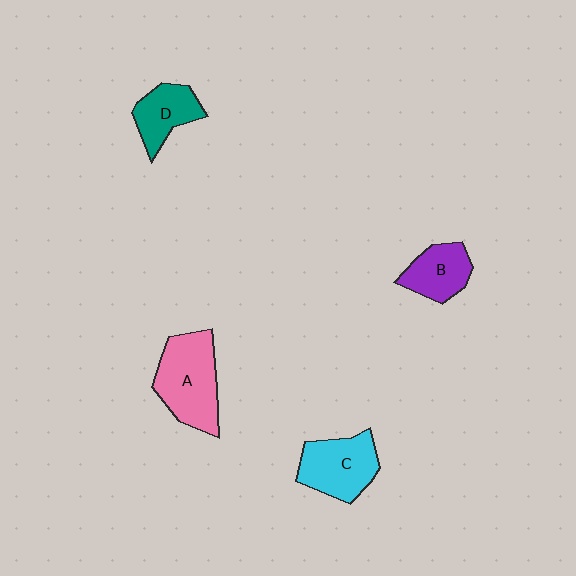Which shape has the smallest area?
Shape B (purple).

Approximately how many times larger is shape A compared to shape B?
Approximately 1.7 times.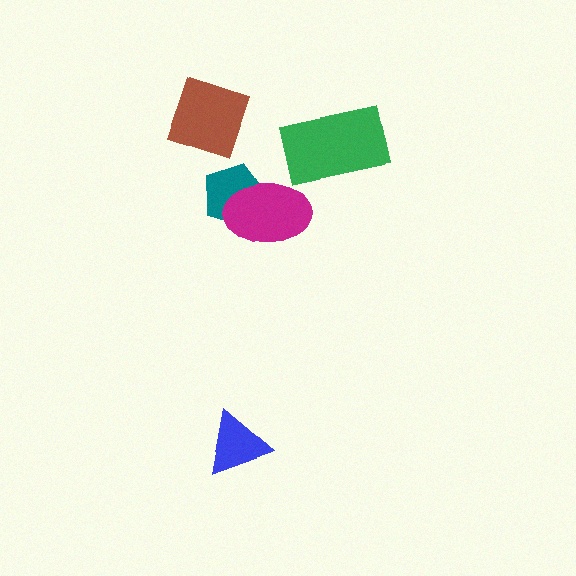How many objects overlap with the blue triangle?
0 objects overlap with the blue triangle.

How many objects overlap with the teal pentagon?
1 object overlaps with the teal pentagon.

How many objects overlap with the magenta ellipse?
1 object overlaps with the magenta ellipse.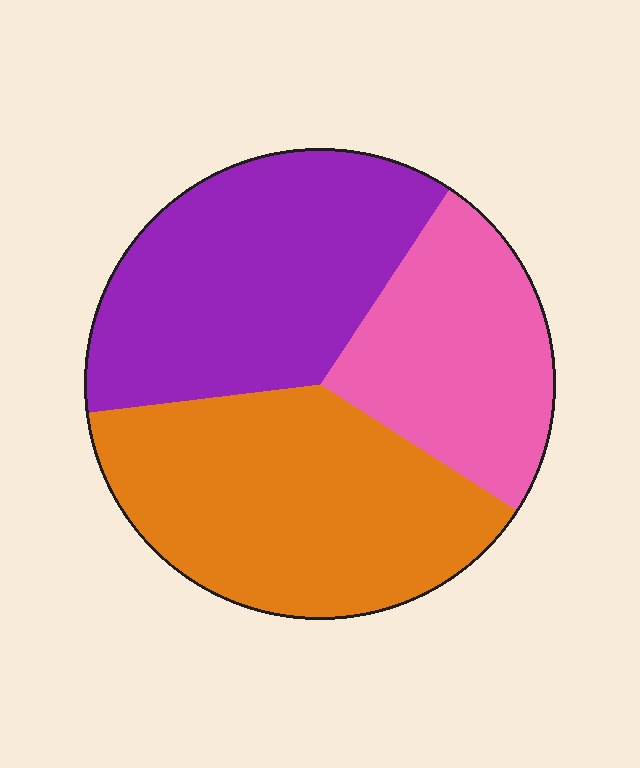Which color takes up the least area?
Pink, at roughly 25%.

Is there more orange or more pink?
Orange.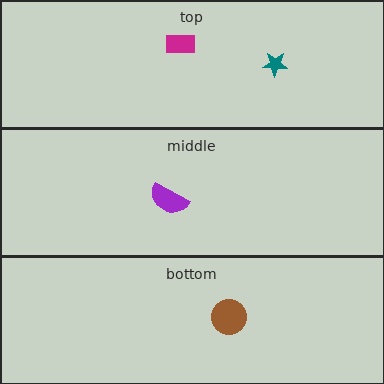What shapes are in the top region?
The teal star, the magenta rectangle.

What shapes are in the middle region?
The purple semicircle.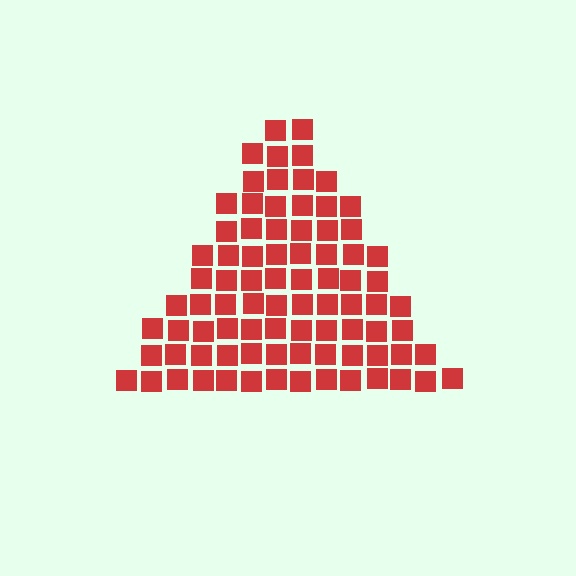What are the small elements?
The small elements are squares.